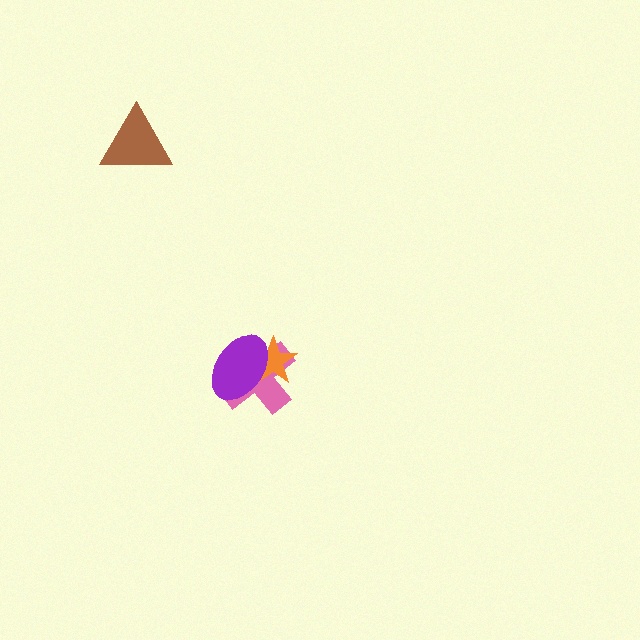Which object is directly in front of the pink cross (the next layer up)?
The orange star is directly in front of the pink cross.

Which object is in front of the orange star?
The purple ellipse is in front of the orange star.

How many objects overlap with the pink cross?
2 objects overlap with the pink cross.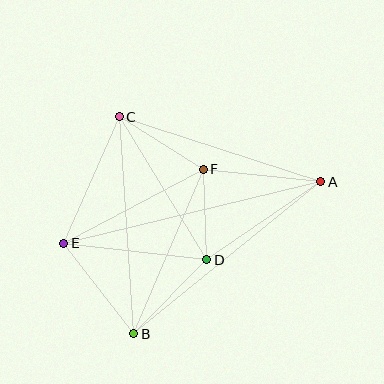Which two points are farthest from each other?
Points A and E are farthest from each other.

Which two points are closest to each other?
Points D and F are closest to each other.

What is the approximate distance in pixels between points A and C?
The distance between A and C is approximately 212 pixels.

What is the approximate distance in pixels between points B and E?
The distance between B and E is approximately 114 pixels.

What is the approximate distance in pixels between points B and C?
The distance between B and C is approximately 217 pixels.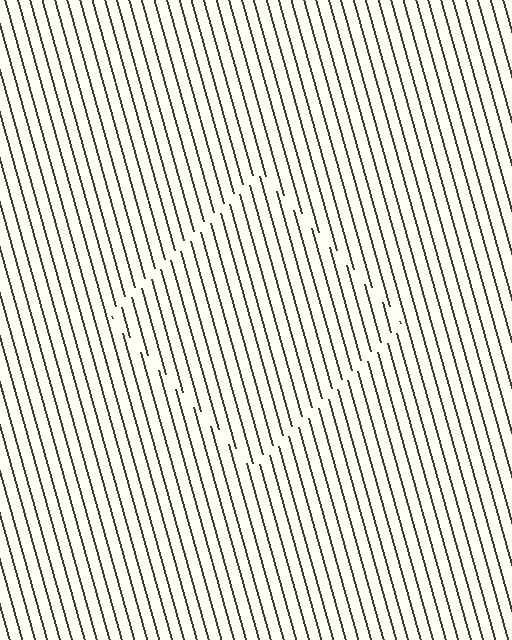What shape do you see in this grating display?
An illusory square. The interior of the shape contains the same grating, shifted by half a period — the contour is defined by the phase discontinuity where line-ends from the inner and outer gratings abut.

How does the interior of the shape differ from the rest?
The interior of the shape contains the same grating, shifted by half a period — the contour is defined by the phase discontinuity where line-ends from the inner and outer gratings abut.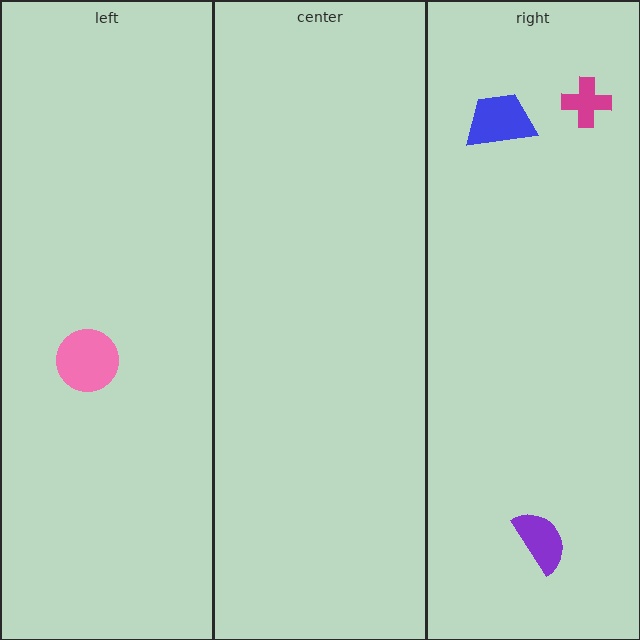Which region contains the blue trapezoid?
The right region.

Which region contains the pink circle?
The left region.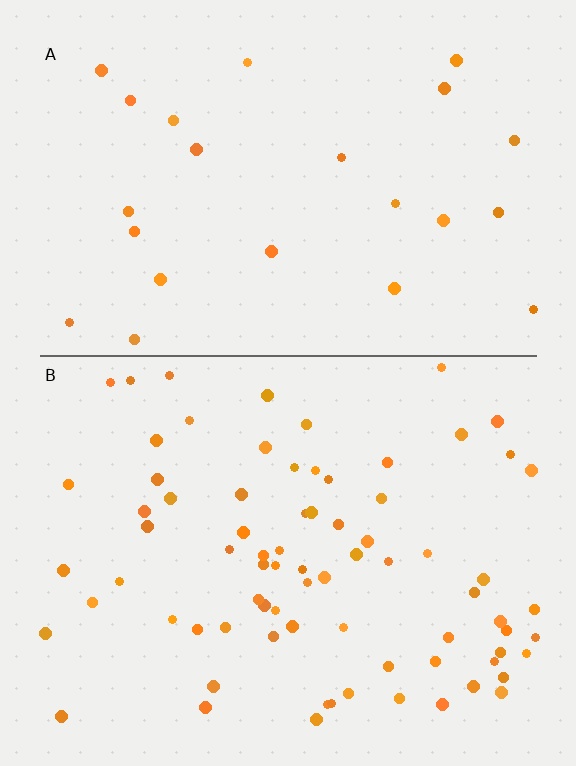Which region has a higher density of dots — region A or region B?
B (the bottom).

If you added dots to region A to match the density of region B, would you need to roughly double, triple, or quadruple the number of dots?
Approximately triple.